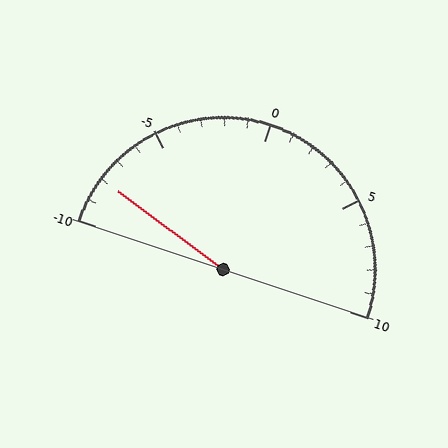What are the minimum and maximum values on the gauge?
The gauge ranges from -10 to 10.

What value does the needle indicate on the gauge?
The needle indicates approximately -8.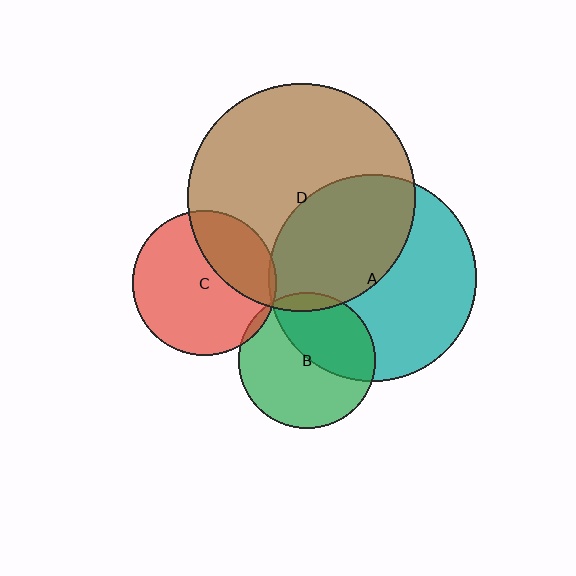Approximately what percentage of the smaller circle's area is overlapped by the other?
Approximately 5%.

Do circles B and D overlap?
Yes.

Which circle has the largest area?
Circle D (brown).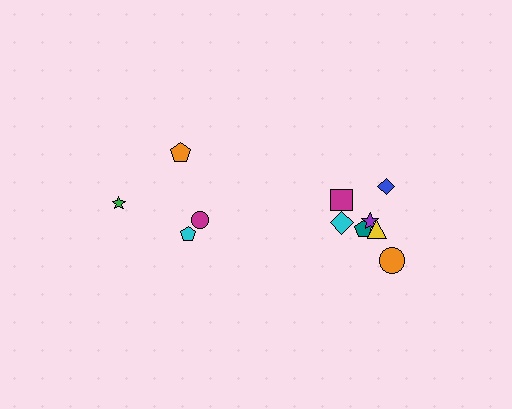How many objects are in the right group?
There are 7 objects.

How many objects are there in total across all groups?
There are 11 objects.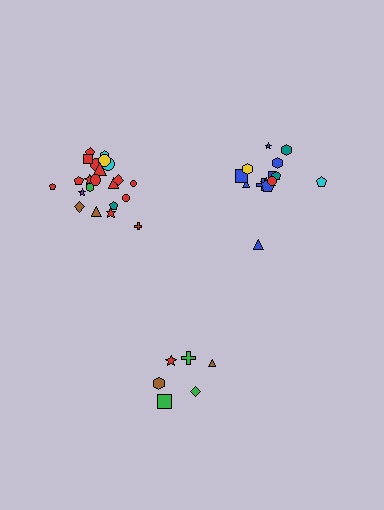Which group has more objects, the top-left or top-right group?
The top-left group.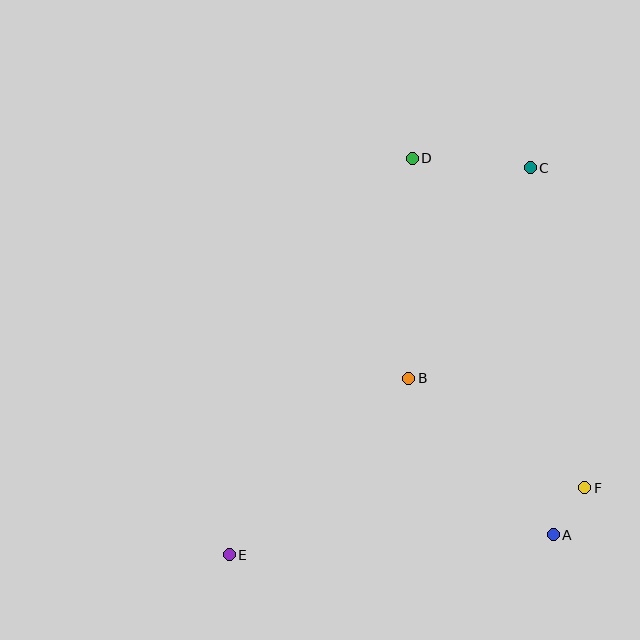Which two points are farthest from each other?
Points C and E are farthest from each other.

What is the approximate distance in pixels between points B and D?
The distance between B and D is approximately 220 pixels.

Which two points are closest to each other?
Points A and F are closest to each other.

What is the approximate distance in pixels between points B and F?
The distance between B and F is approximately 208 pixels.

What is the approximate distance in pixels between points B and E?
The distance between B and E is approximately 252 pixels.